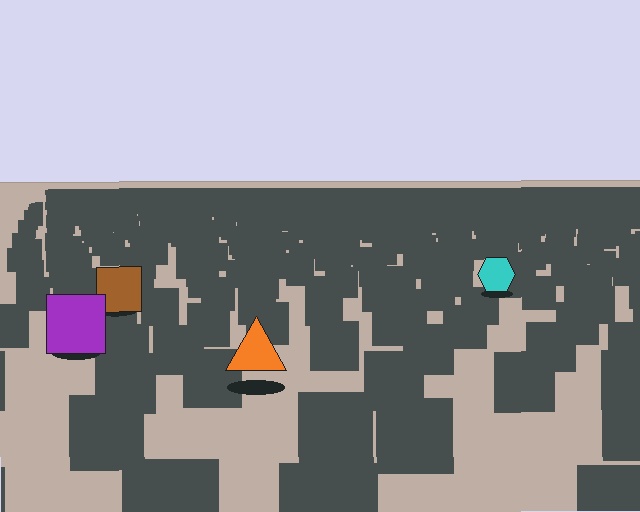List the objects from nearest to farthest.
From nearest to farthest: the orange triangle, the purple square, the brown square, the cyan hexagon.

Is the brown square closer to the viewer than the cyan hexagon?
Yes. The brown square is closer — you can tell from the texture gradient: the ground texture is coarser near it.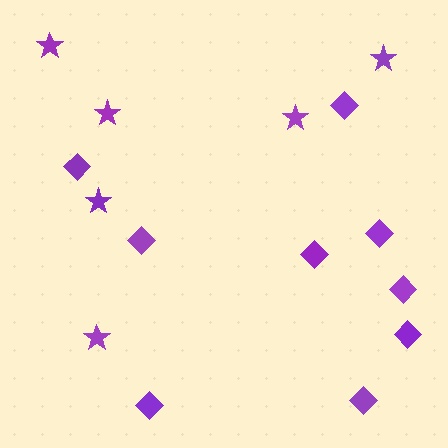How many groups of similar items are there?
There are 2 groups: one group of diamonds (9) and one group of stars (6).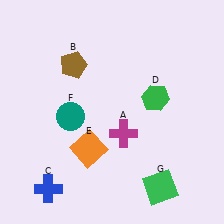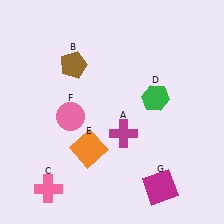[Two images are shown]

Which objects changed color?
C changed from blue to pink. F changed from teal to pink. G changed from green to magenta.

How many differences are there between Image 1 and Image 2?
There are 3 differences between the two images.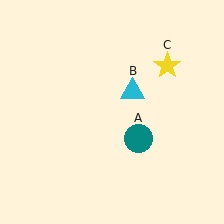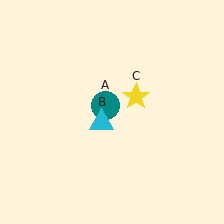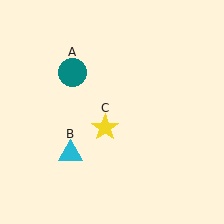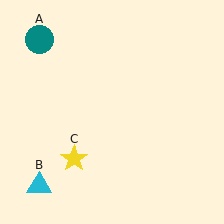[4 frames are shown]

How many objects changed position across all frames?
3 objects changed position: teal circle (object A), cyan triangle (object B), yellow star (object C).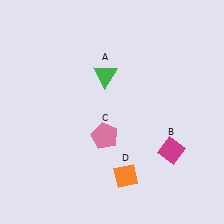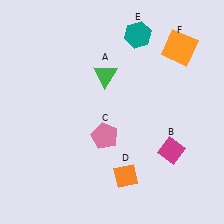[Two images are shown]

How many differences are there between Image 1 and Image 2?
There are 2 differences between the two images.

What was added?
A teal hexagon (E), an orange square (F) were added in Image 2.